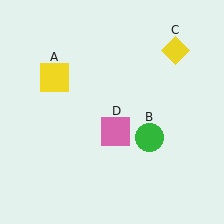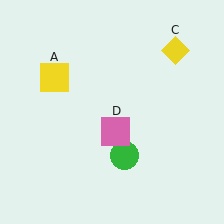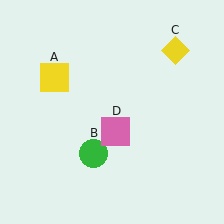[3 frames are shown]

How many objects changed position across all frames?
1 object changed position: green circle (object B).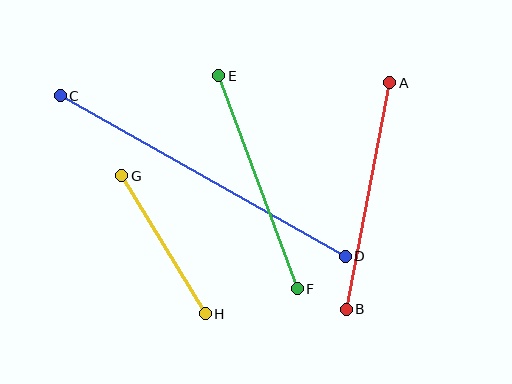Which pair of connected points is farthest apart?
Points C and D are farthest apart.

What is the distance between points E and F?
The distance is approximately 227 pixels.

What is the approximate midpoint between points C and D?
The midpoint is at approximately (203, 176) pixels.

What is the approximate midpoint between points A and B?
The midpoint is at approximately (368, 196) pixels.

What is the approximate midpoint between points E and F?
The midpoint is at approximately (258, 182) pixels.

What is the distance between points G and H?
The distance is approximately 161 pixels.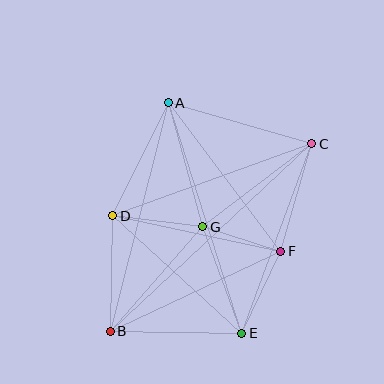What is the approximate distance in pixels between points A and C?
The distance between A and C is approximately 150 pixels.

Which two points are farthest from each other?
Points B and C are farthest from each other.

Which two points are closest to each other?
Points F and G are closest to each other.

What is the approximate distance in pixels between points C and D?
The distance between C and D is approximately 212 pixels.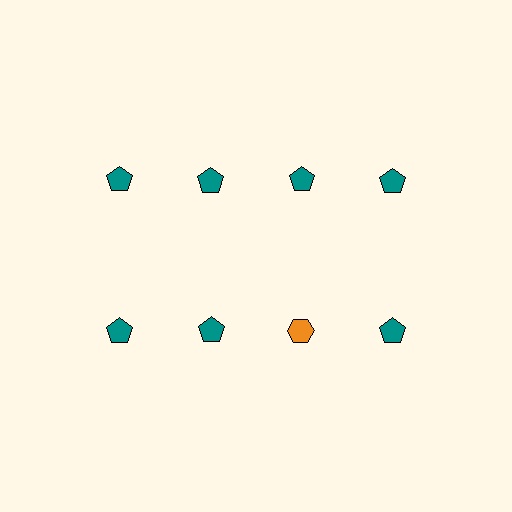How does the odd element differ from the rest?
It differs in both color (orange instead of teal) and shape (hexagon instead of pentagon).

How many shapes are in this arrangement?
There are 8 shapes arranged in a grid pattern.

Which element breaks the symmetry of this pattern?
The orange hexagon in the second row, center column breaks the symmetry. All other shapes are teal pentagons.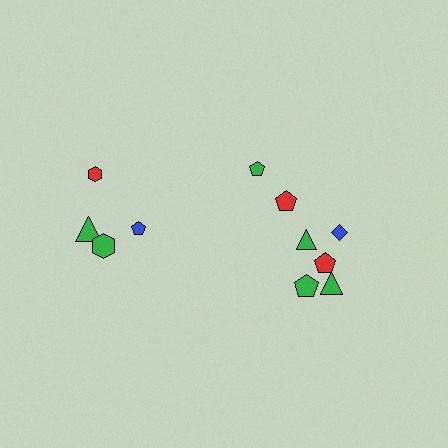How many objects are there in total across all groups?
There are 11 objects.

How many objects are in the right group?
There are 7 objects.